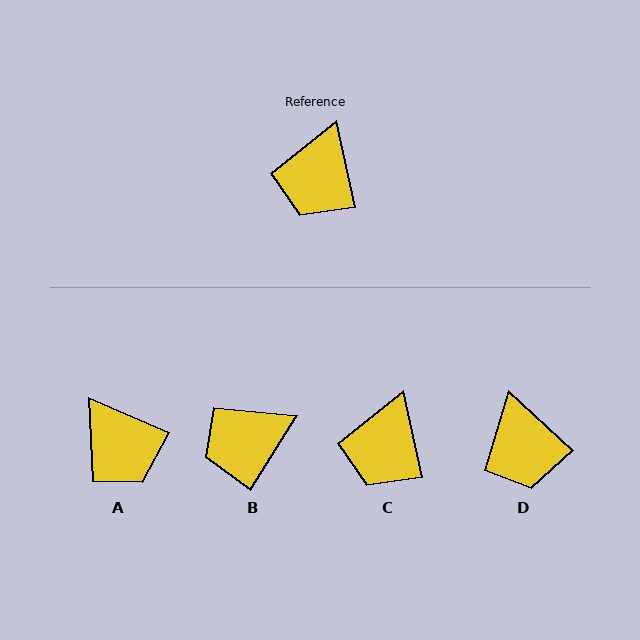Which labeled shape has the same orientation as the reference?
C.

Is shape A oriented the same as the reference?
No, it is off by about 54 degrees.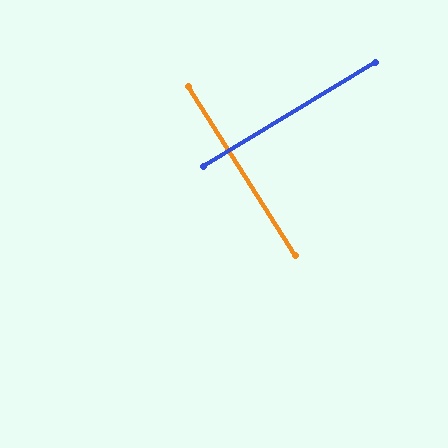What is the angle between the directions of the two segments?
Approximately 89 degrees.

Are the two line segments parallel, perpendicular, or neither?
Perpendicular — they meet at approximately 89°.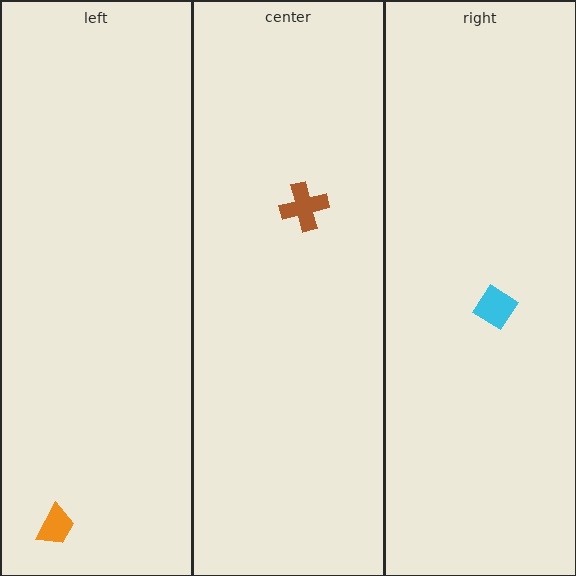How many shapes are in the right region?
1.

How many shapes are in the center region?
1.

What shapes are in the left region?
The orange trapezoid.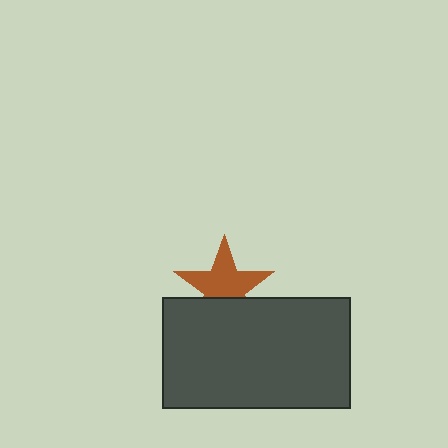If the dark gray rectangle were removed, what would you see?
You would see the complete brown star.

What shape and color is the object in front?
The object in front is a dark gray rectangle.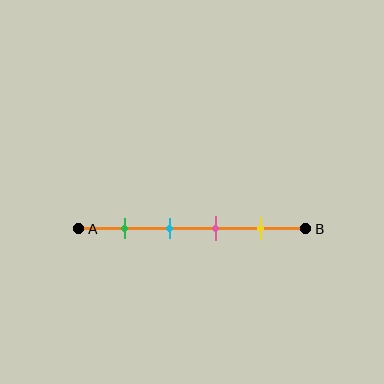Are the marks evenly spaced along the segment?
Yes, the marks are approximately evenly spaced.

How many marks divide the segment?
There are 4 marks dividing the segment.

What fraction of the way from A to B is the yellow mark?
The yellow mark is approximately 80% (0.8) of the way from A to B.